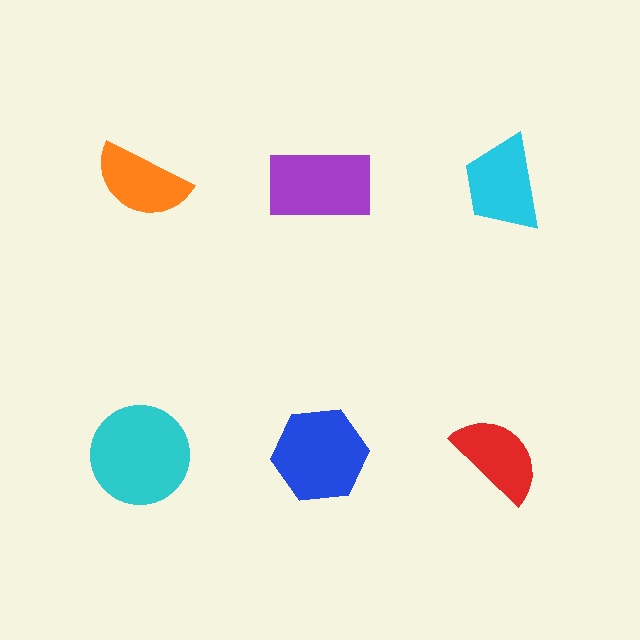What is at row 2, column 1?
A cyan circle.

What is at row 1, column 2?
A purple rectangle.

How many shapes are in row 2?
3 shapes.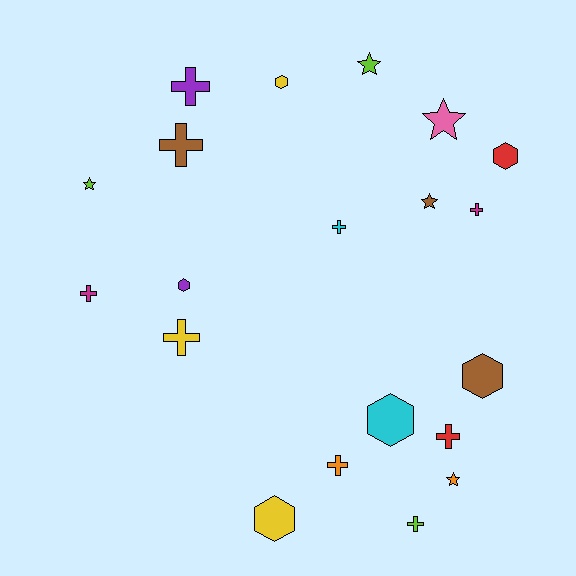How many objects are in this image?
There are 20 objects.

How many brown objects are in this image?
There are 3 brown objects.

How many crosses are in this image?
There are 9 crosses.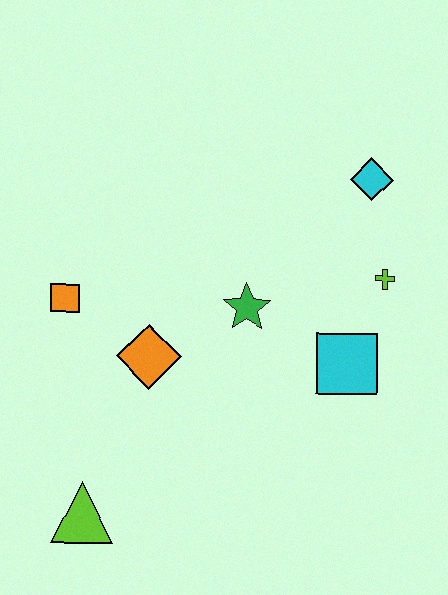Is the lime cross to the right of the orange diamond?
Yes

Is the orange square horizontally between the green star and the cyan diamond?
No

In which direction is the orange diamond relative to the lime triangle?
The orange diamond is above the lime triangle.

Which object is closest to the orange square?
The orange diamond is closest to the orange square.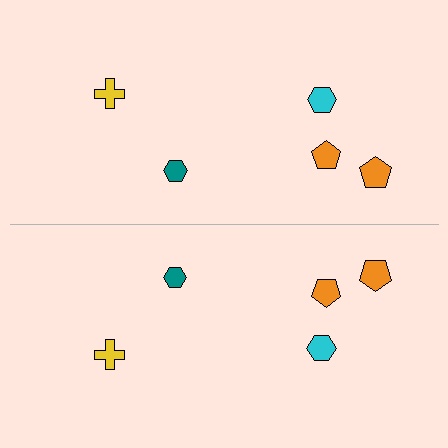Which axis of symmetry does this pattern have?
The pattern has a horizontal axis of symmetry running through the center of the image.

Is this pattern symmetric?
Yes, this pattern has bilateral (reflection) symmetry.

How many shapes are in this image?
There are 10 shapes in this image.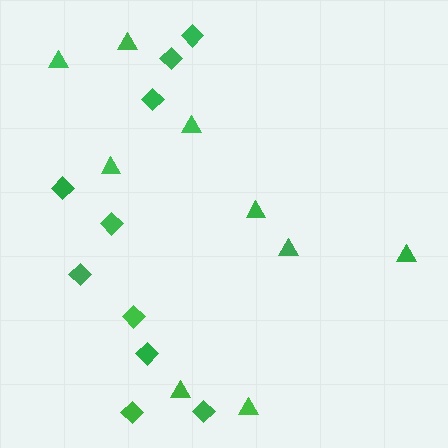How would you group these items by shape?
There are 2 groups: one group of triangles (9) and one group of diamonds (10).